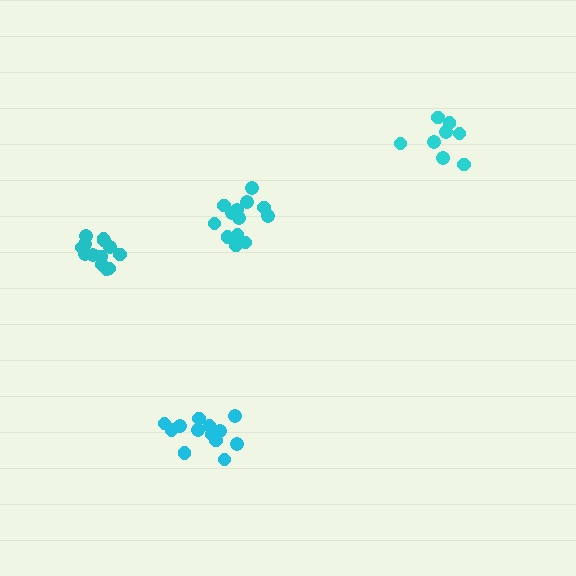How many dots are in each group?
Group 1: 13 dots, Group 2: 13 dots, Group 3: 13 dots, Group 4: 8 dots (47 total).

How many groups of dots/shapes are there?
There are 4 groups.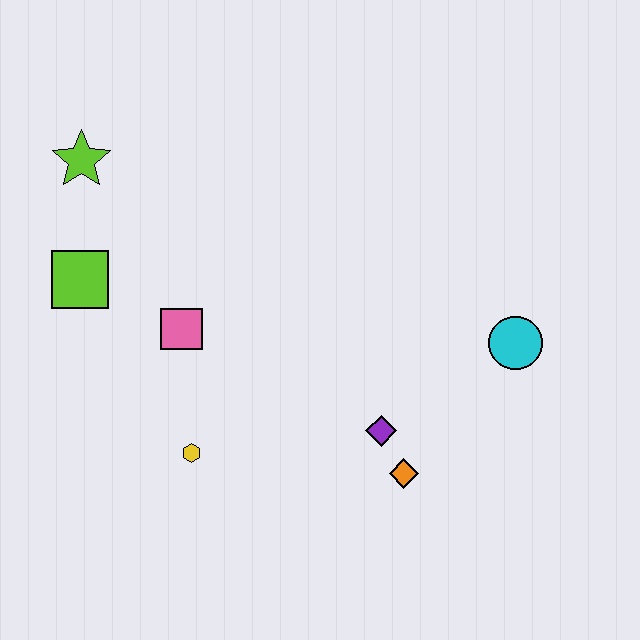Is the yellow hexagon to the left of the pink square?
No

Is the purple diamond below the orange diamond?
No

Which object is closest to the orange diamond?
The purple diamond is closest to the orange diamond.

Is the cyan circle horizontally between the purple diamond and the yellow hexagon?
No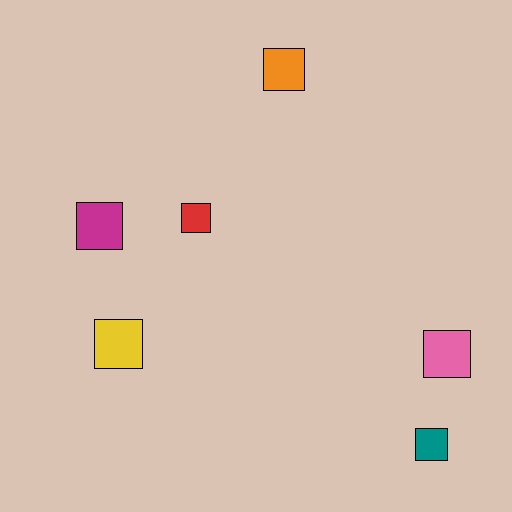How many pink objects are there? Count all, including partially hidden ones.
There is 1 pink object.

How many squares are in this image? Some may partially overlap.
There are 6 squares.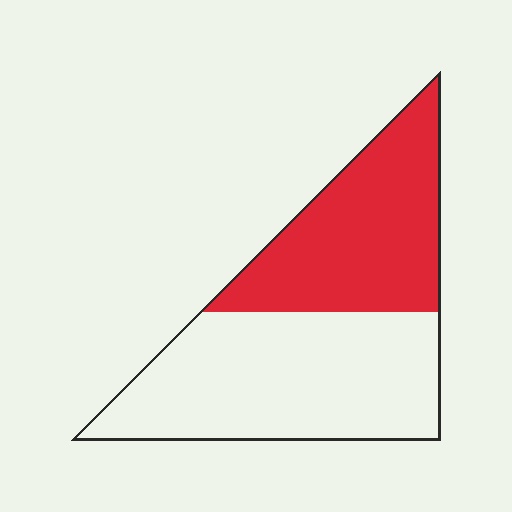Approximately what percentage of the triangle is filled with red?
Approximately 40%.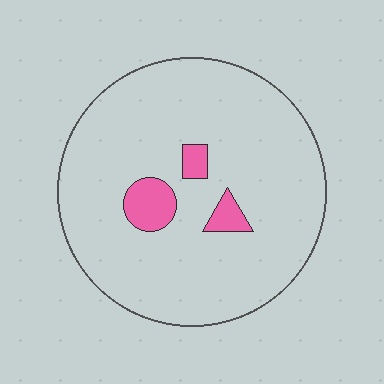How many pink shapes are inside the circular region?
3.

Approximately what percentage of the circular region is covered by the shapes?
Approximately 10%.